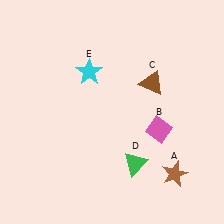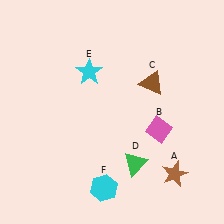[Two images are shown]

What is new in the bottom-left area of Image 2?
A cyan hexagon (F) was added in the bottom-left area of Image 2.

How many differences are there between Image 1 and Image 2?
There is 1 difference between the two images.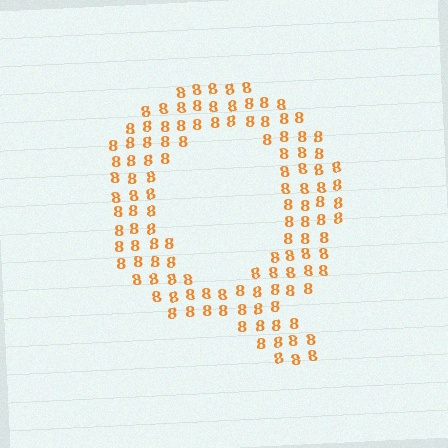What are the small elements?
The small elements are digit 8's.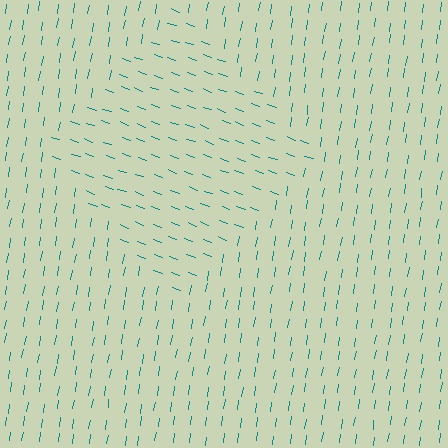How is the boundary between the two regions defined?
The boundary is defined purely by a change in line orientation (approximately 78 degrees difference). All lines are the same color and thickness.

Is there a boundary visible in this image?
Yes, there is a texture boundary formed by a change in line orientation.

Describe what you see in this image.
The image is filled with small teal line segments. A diamond region in the image has lines oriented differently from the surrounding lines, creating a visible texture boundary.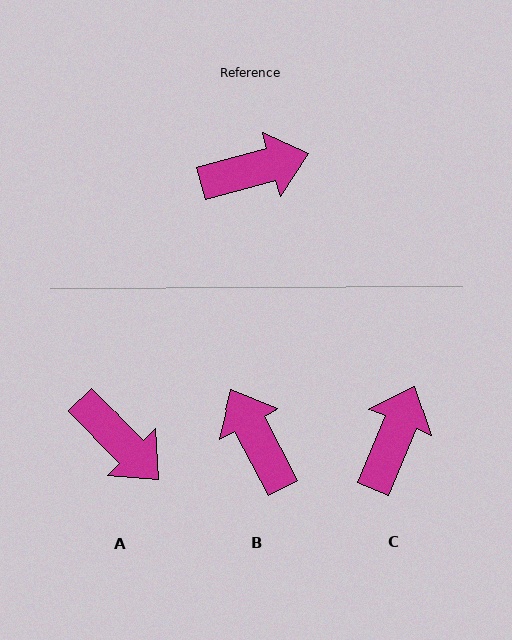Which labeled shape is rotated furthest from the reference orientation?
B, about 102 degrees away.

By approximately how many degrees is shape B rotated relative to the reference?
Approximately 102 degrees counter-clockwise.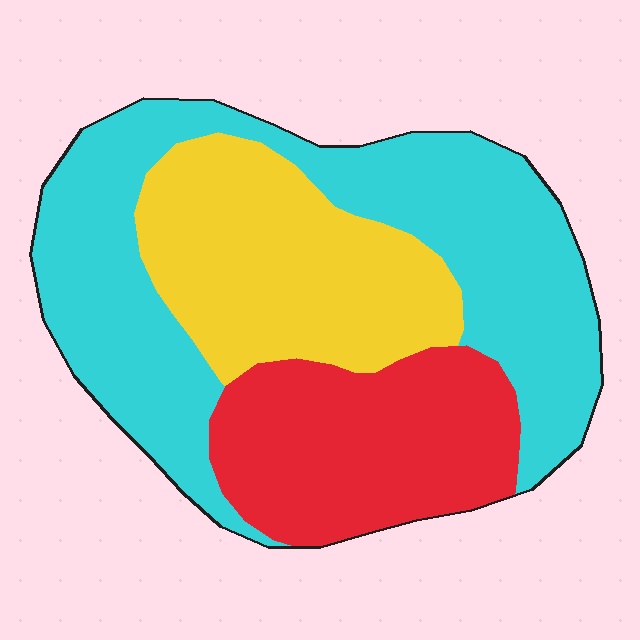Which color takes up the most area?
Cyan, at roughly 45%.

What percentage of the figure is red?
Red takes up about one quarter (1/4) of the figure.